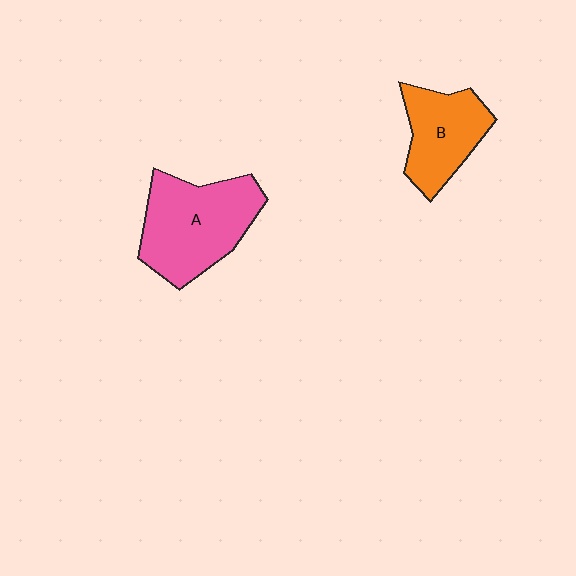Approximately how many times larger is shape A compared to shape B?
Approximately 1.5 times.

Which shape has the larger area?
Shape A (pink).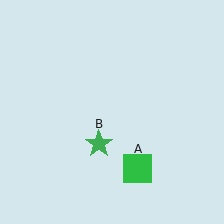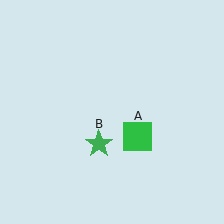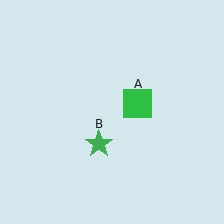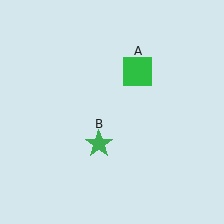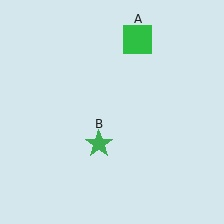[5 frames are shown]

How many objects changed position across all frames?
1 object changed position: green square (object A).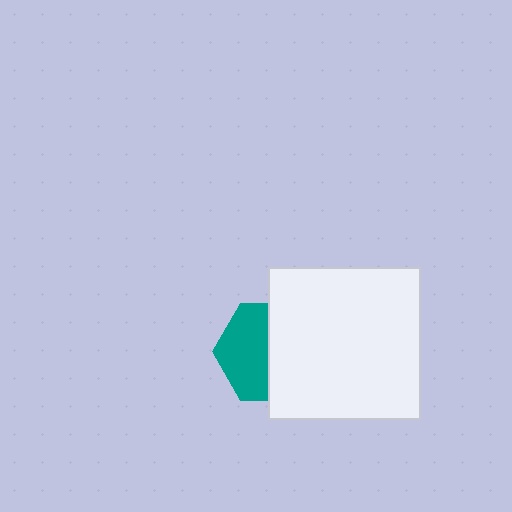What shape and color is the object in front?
The object in front is a white square.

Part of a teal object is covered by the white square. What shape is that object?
It is a hexagon.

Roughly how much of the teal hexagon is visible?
About half of it is visible (roughly 49%).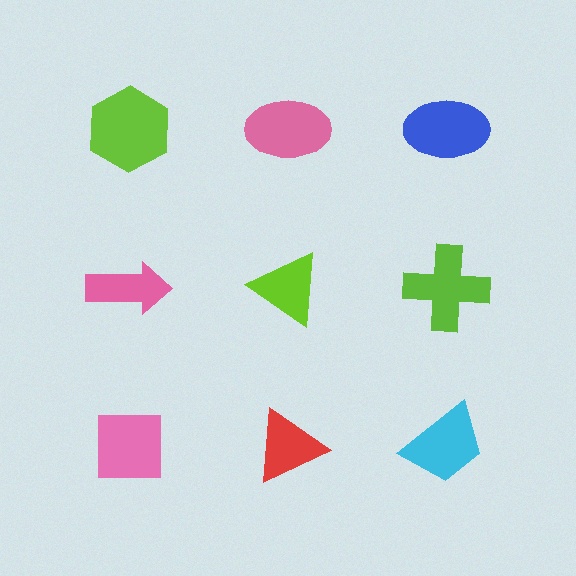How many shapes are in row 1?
3 shapes.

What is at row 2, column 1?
A pink arrow.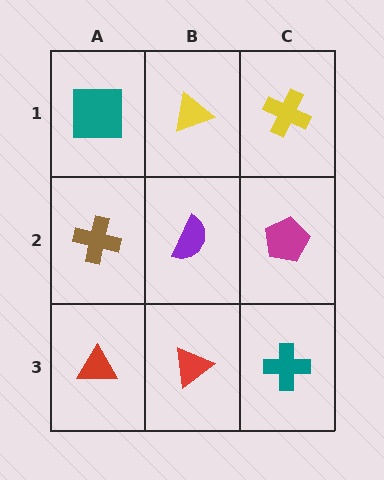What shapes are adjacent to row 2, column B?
A yellow triangle (row 1, column B), a red triangle (row 3, column B), a brown cross (row 2, column A), a magenta pentagon (row 2, column C).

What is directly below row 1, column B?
A purple semicircle.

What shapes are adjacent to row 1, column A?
A brown cross (row 2, column A), a yellow triangle (row 1, column B).